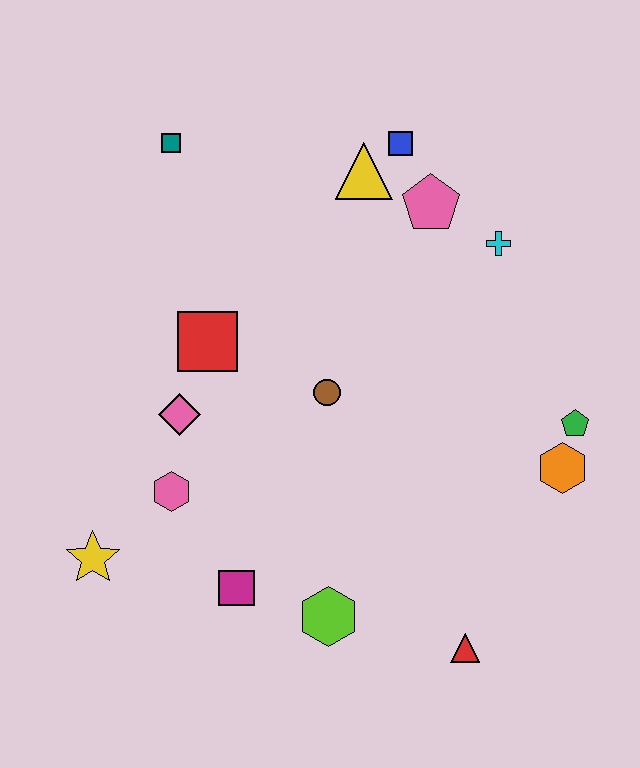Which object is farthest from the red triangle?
The teal square is farthest from the red triangle.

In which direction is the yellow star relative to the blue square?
The yellow star is below the blue square.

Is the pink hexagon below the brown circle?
Yes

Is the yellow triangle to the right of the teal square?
Yes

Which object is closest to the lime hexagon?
The magenta square is closest to the lime hexagon.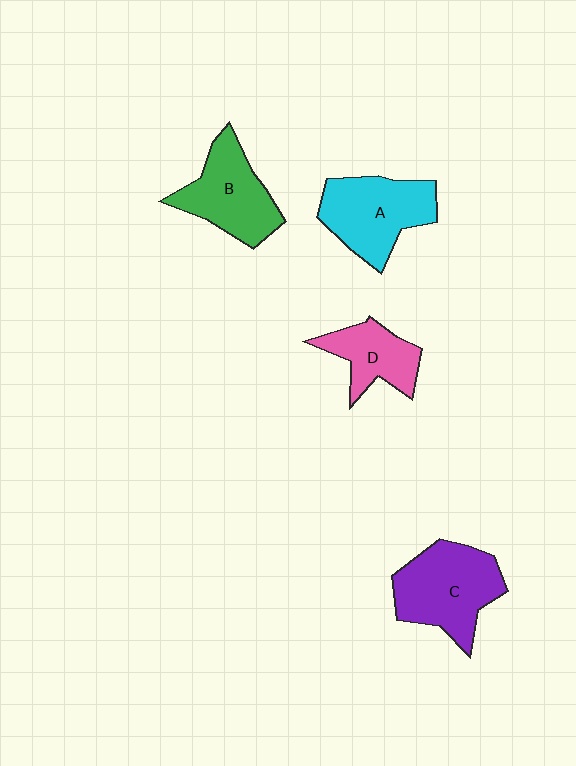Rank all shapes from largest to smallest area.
From largest to smallest: C (purple), A (cyan), B (green), D (pink).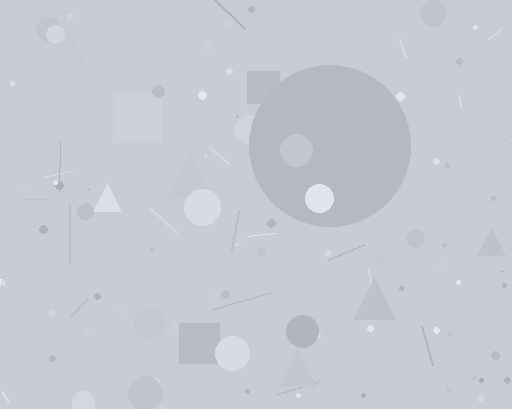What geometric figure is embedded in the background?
A circle is embedded in the background.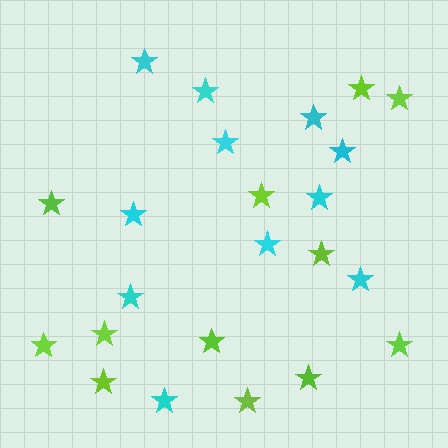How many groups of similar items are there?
There are 2 groups: one group of cyan stars (11) and one group of lime stars (12).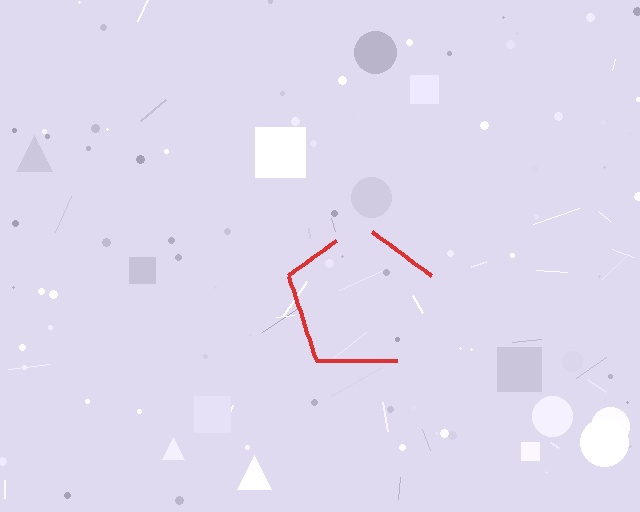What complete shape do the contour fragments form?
The contour fragments form a pentagon.